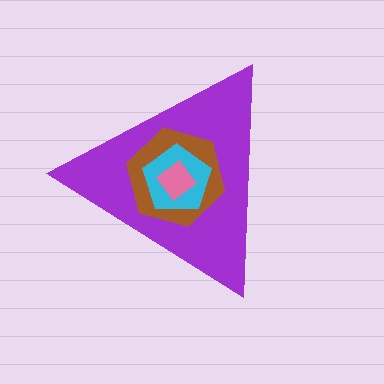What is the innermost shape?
The pink diamond.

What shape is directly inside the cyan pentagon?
The pink diamond.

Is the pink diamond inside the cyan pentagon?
Yes.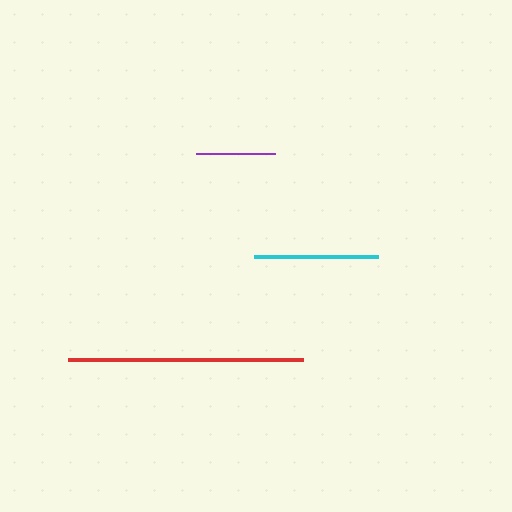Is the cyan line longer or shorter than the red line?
The red line is longer than the cyan line.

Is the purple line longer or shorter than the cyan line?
The cyan line is longer than the purple line.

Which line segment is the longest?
The red line is the longest at approximately 235 pixels.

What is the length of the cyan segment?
The cyan segment is approximately 124 pixels long.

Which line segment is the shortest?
The purple line is the shortest at approximately 78 pixels.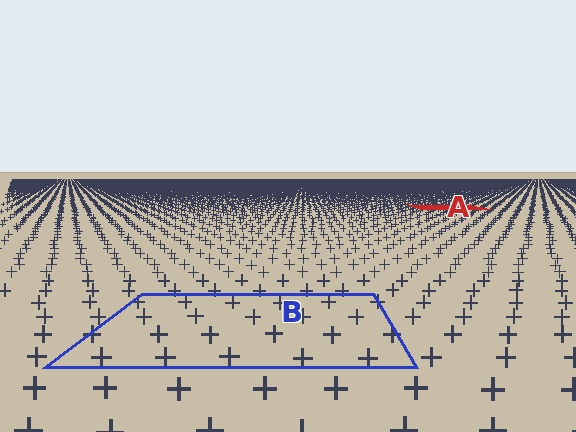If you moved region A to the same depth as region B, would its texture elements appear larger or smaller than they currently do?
They would appear larger. At a closer depth, the same texture elements are projected at a bigger on-screen size.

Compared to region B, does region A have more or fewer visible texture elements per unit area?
Region A has more texture elements per unit area — they are packed more densely because it is farther away.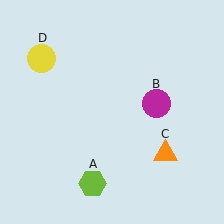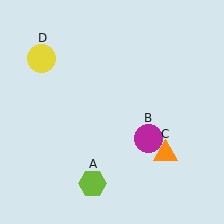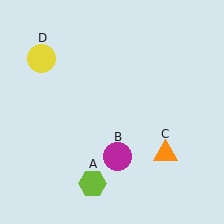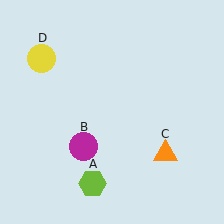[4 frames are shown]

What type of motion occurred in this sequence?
The magenta circle (object B) rotated clockwise around the center of the scene.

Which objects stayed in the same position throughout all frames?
Lime hexagon (object A) and orange triangle (object C) and yellow circle (object D) remained stationary.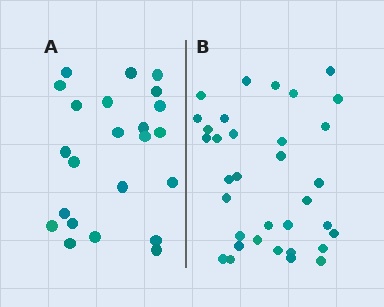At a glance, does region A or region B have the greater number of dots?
Region B (the right region) has more dots.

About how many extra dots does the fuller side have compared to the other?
Region B has roughly 12 or so more dots than region A.